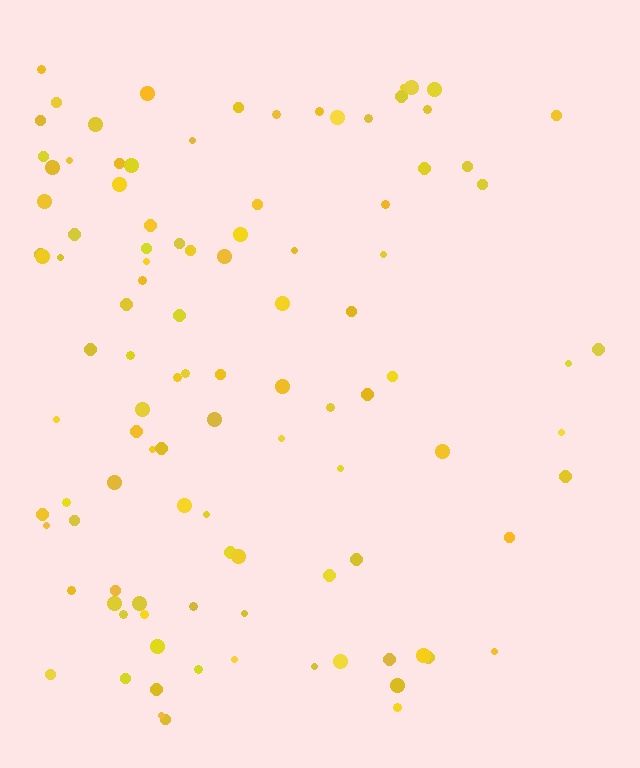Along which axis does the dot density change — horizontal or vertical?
Horizontal.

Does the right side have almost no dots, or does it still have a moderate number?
Still a moderate number, just noticeably fewer than the left.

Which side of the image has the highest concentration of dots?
The left.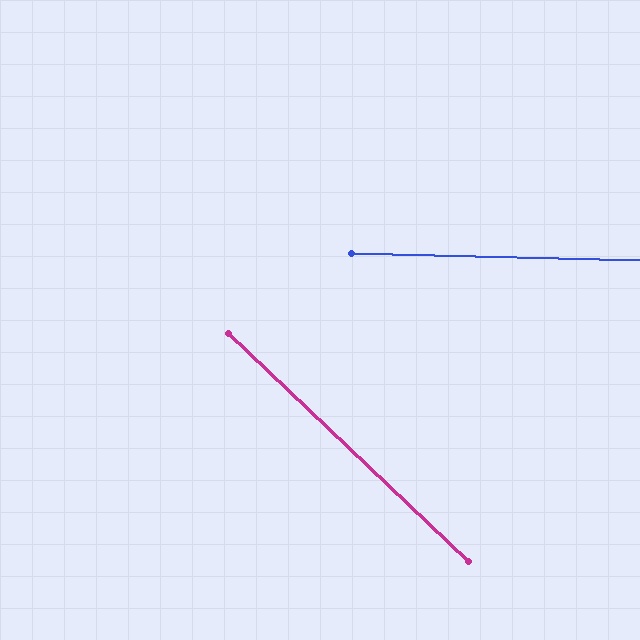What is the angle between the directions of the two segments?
Approximately 42 degrees.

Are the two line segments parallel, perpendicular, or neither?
Neither parallel nor perpendicular — they differ by about 42°.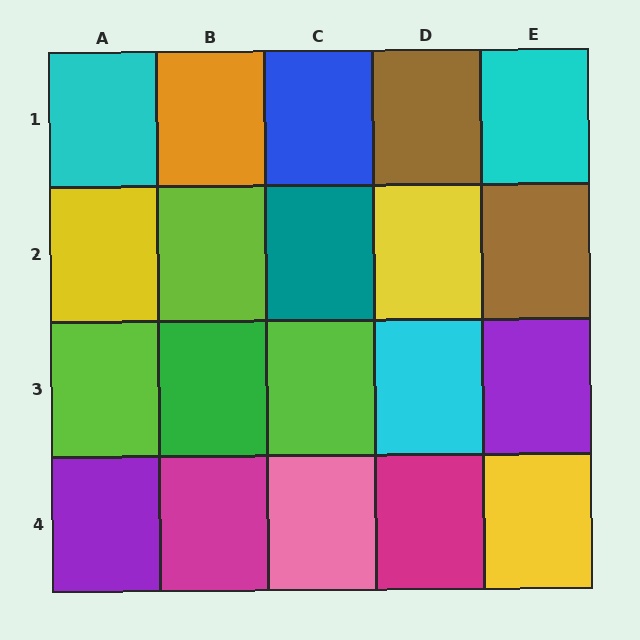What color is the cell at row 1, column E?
Cyan.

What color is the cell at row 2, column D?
Yellow.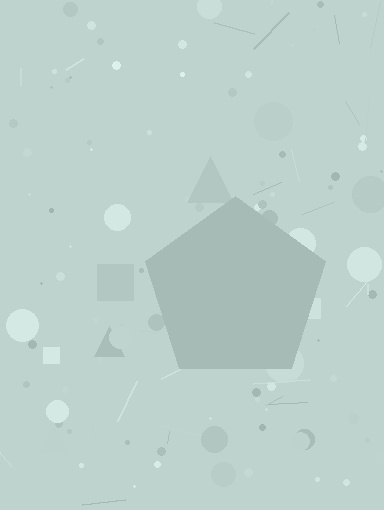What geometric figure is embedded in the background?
A pentagon is embedded in the background.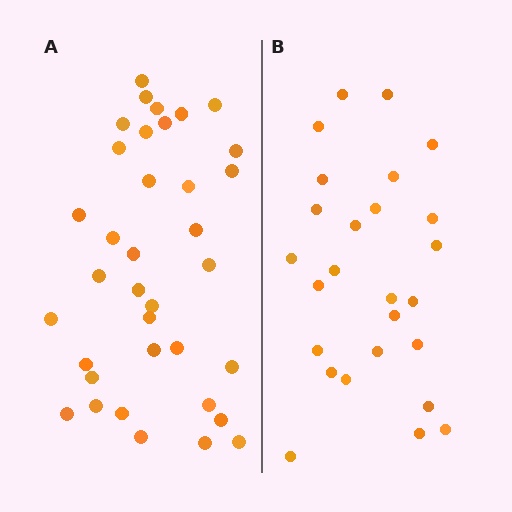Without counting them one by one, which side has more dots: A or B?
Region A (the left region) has more dots.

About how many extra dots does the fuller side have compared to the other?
Region A has roughly 10 or so more dots than region B.